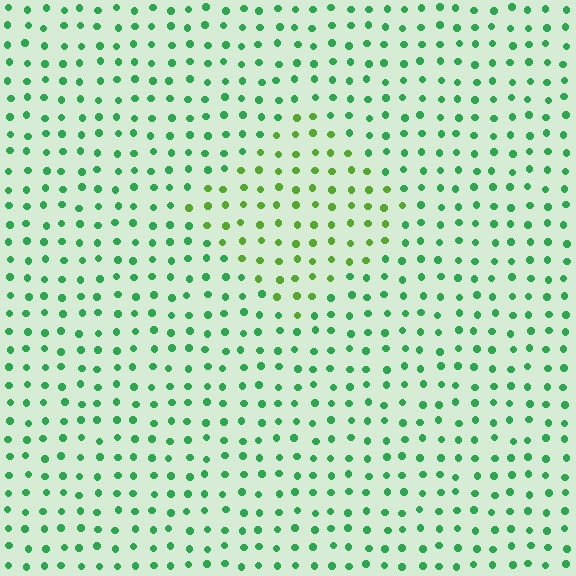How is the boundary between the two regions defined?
The boundary is defined purely by a slight shift in hue (about 37 degrees). Spacing, size, and orientation are identical on both sides.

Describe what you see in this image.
The image is filled with small green elements in a uniform arrangement. A diamond-shaped region is visible where the elements are tinted to a slightly different hue, forming a subtle color boundary.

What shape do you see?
I see a diamond.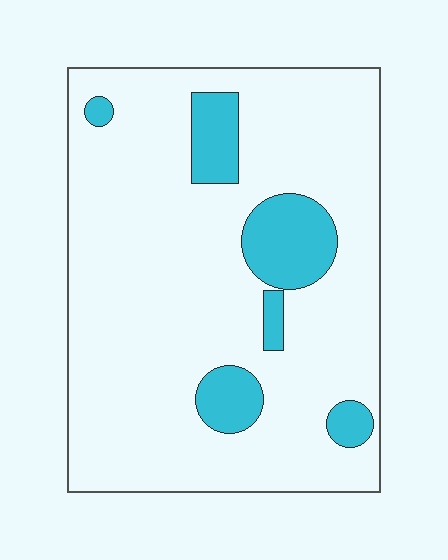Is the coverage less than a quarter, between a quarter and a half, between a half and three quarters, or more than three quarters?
Less than a quarter.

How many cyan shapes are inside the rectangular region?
6.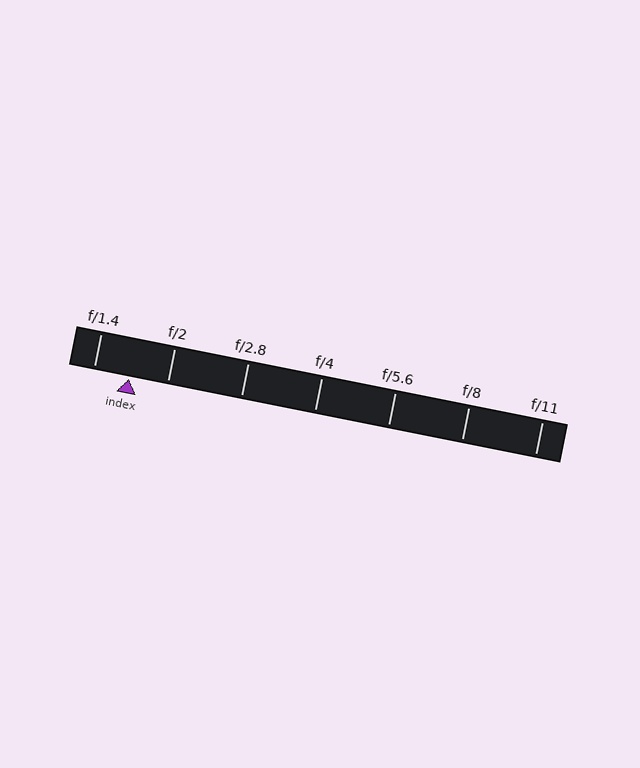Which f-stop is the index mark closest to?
The index mark is closest to f/1.4.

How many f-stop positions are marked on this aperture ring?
There are 7 f-stop positions marked.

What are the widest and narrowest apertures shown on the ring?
The widest aperture shown is f/1.4 and the narrowest is f/11.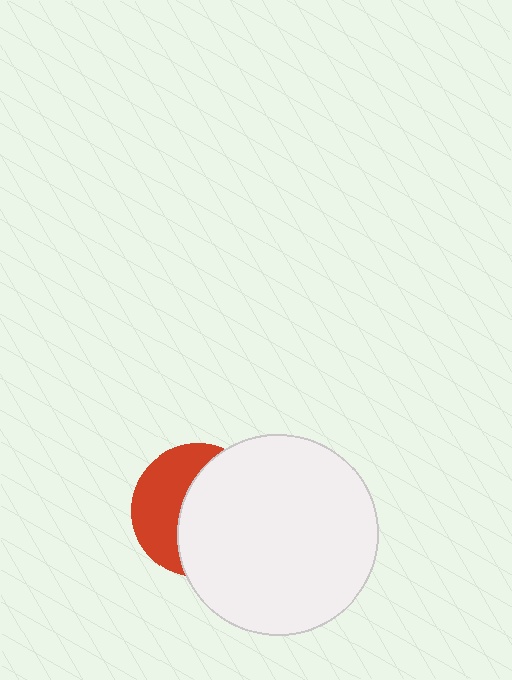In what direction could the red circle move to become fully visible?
The red circle could move left. That would shift it out from behind the white circle entirely.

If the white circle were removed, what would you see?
You would see the complete red circle.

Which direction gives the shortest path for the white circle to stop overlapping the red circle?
Moving right gives the shortest separation.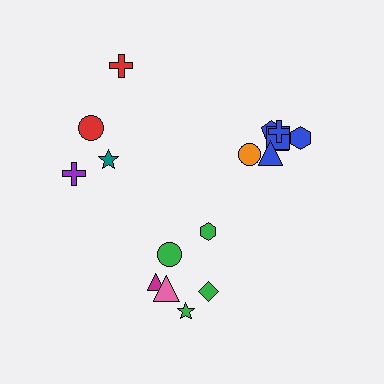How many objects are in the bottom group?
There are 6 objects.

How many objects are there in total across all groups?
There are 17 objects.